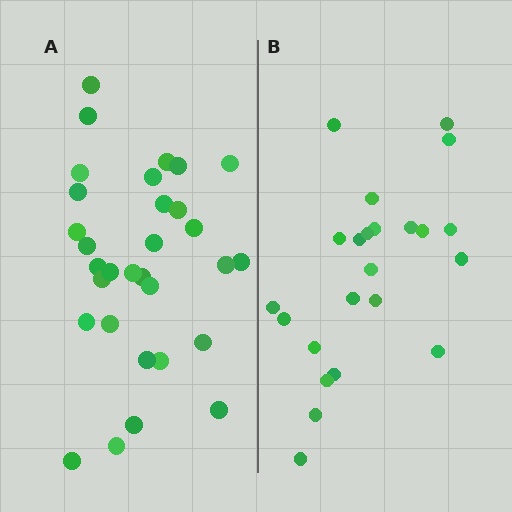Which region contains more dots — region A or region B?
Region A (the left region) has more dots.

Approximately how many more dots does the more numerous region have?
Region A has roughly 8 or so more dots than region B.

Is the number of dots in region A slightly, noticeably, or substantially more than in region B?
Region A has noticeably more, but not dramatically so. The ratio is roughly 1.3 to 1.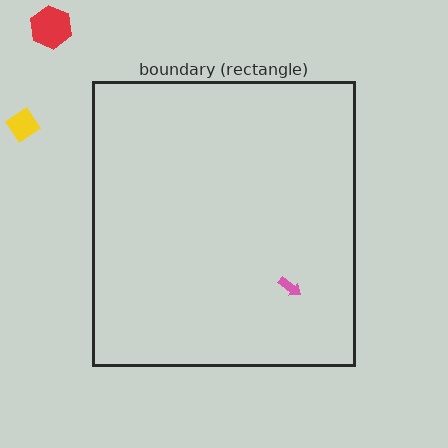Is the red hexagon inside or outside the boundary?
Outside.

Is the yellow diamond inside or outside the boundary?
Outside.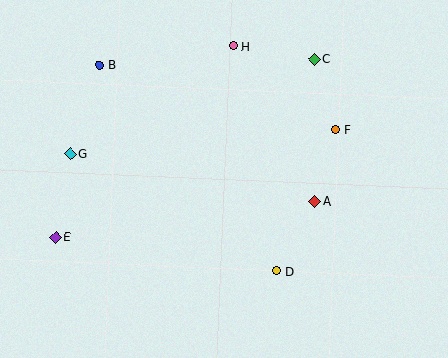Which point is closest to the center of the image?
Point A at (315, 201) is closest to the center.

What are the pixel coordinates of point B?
Point B is at (100, 65).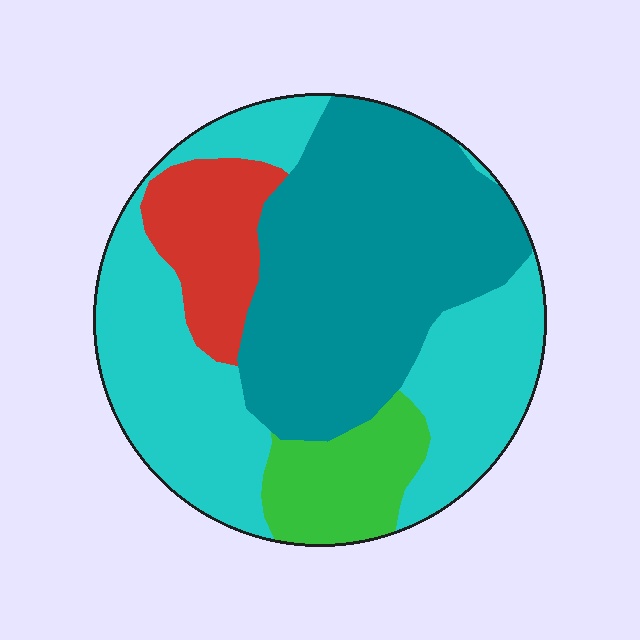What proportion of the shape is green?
Green takes up about one tenth (1/10) of the shape.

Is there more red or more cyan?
Cyan.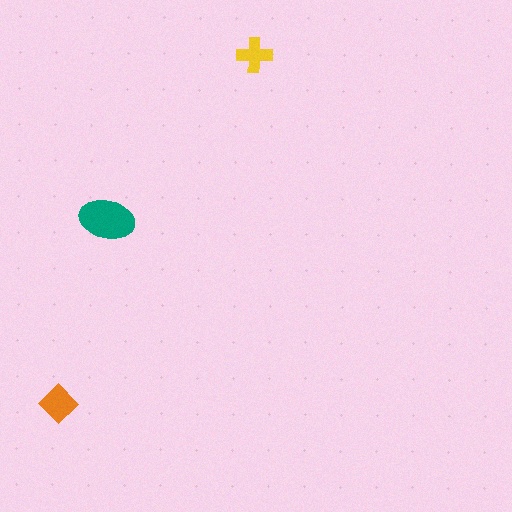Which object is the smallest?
The yellow cross.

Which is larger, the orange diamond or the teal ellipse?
The teal ellipse.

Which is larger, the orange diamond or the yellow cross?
The orange diamond.